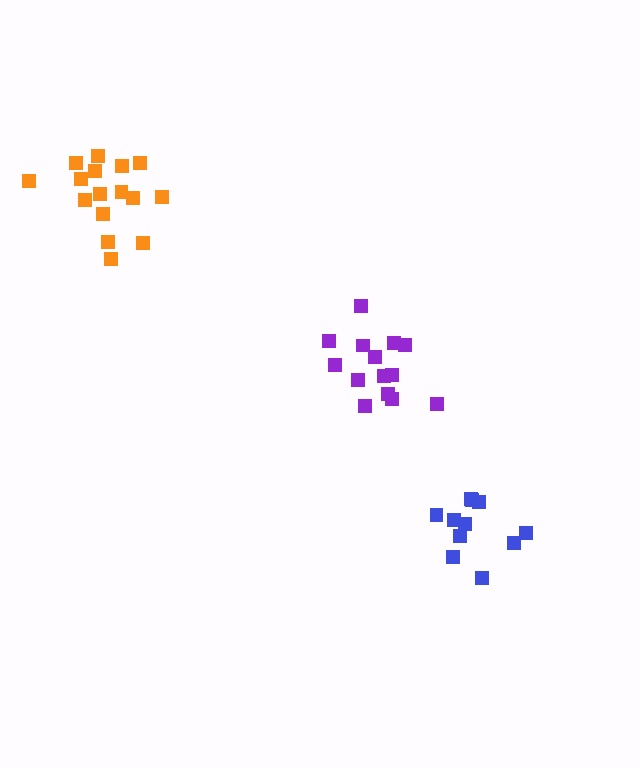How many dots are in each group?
Group 1: 14 dots, Group 2: 16 dots, Group 3: 11 dots (41 total).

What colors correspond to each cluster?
The clusters are colored: purple, orange, blue.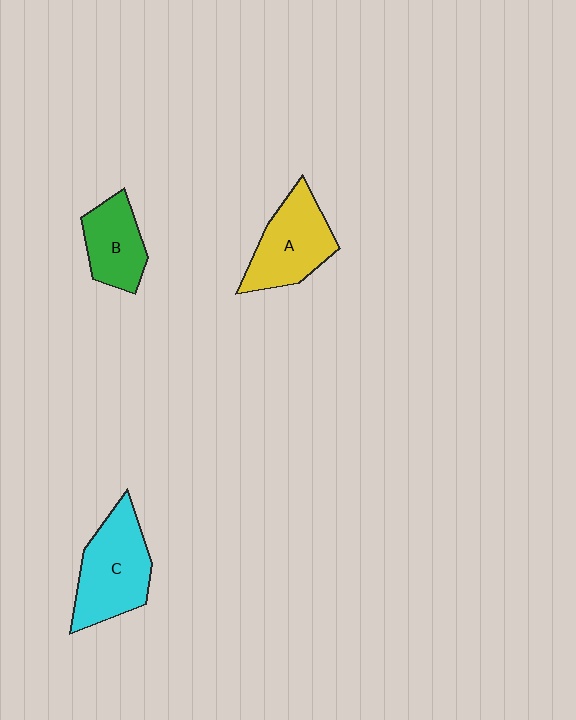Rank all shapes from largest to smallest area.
From largest to smallest: C (cyan), A (yellow), B (green).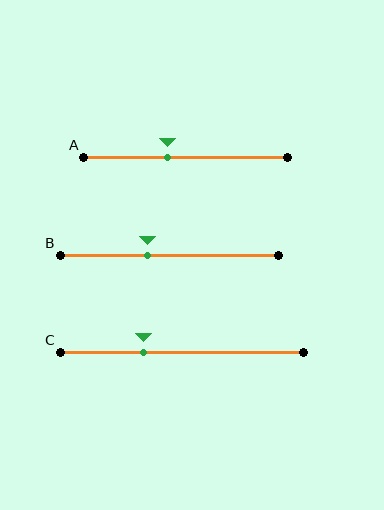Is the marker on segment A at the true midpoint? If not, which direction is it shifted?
No, the marker on segment A is shifted to the left by about 9% of the segment length.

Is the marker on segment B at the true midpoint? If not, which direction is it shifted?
No, the marker on segment B is shifted to the left by about 10% of the segment length.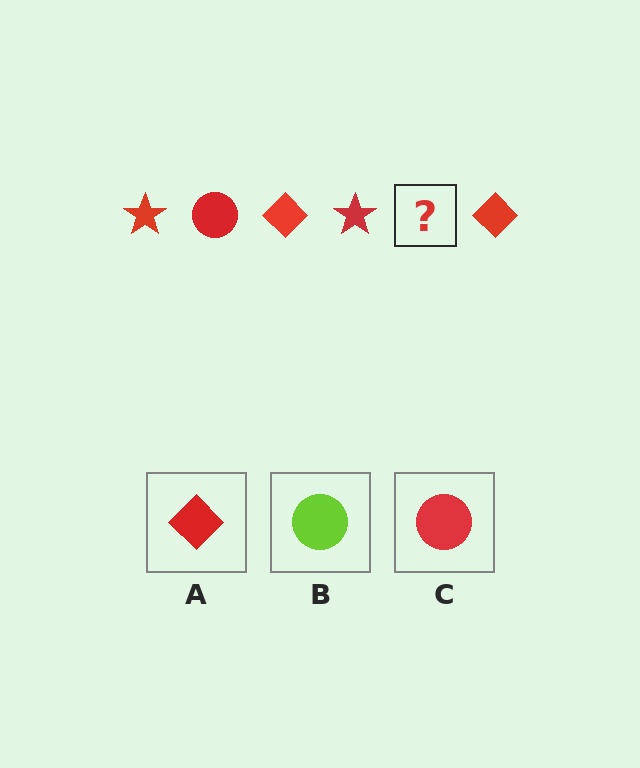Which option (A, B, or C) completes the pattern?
C.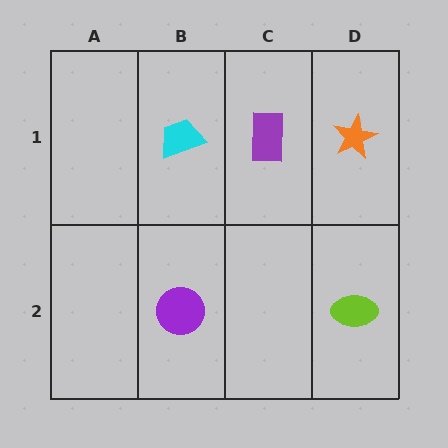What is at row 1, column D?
An orange star.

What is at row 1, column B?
A cyan trapezoid.